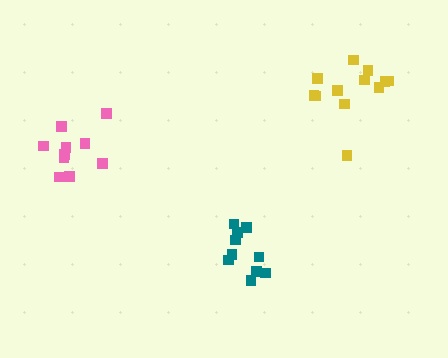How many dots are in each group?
Group 1: 10 dots, Group 2: 12 dots, Group 3: 10 dots (32 total).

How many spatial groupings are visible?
There are 3 spatial groupings.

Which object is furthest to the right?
The yellow cluster is rightmost.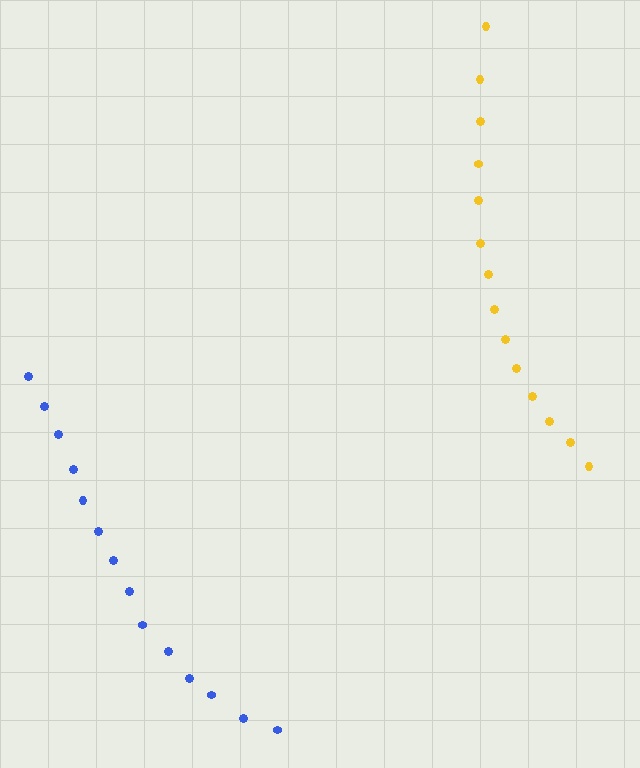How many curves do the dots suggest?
There are 2 distinct paths.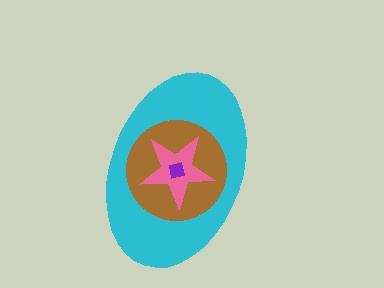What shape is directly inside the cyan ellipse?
The brown circle.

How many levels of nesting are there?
4.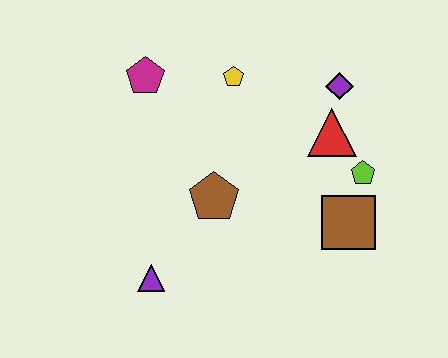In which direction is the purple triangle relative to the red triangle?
The purple triangle is to the left of the red triangle.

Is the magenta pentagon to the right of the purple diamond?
No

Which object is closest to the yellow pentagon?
The magenta pentagon is closest to the yellow pentagon.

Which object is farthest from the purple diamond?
The purple triangle is farthest from the purple diamond.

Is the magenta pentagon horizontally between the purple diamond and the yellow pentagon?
No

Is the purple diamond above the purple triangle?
Yes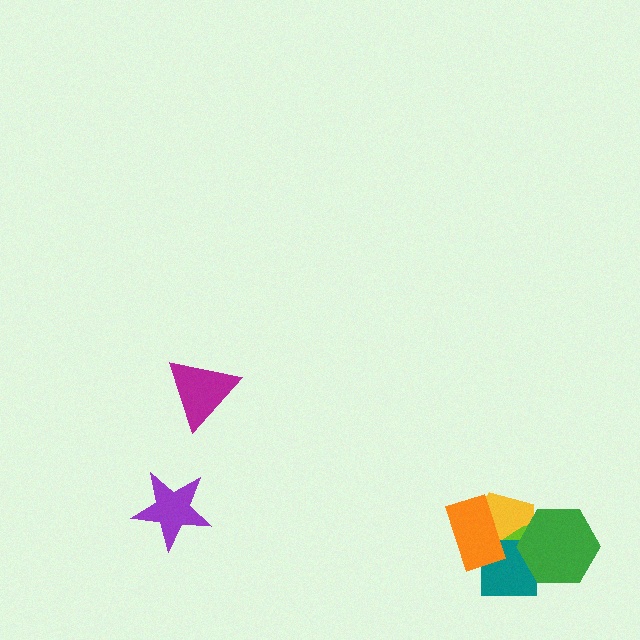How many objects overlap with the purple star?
0 objects overlap with the purple star.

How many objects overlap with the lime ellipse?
4 objects overlap with the lime ellipse.